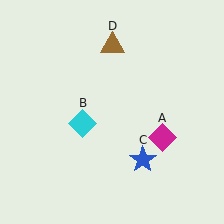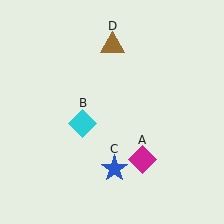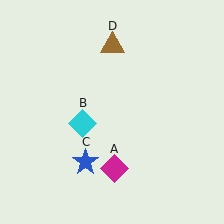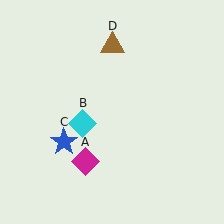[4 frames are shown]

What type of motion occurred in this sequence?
The magenta diamond (object A), blue star (object C) rotated clockwise around the center of the scene.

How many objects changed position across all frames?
2 objects changed position: magenta diamond (object A), blue star (object C).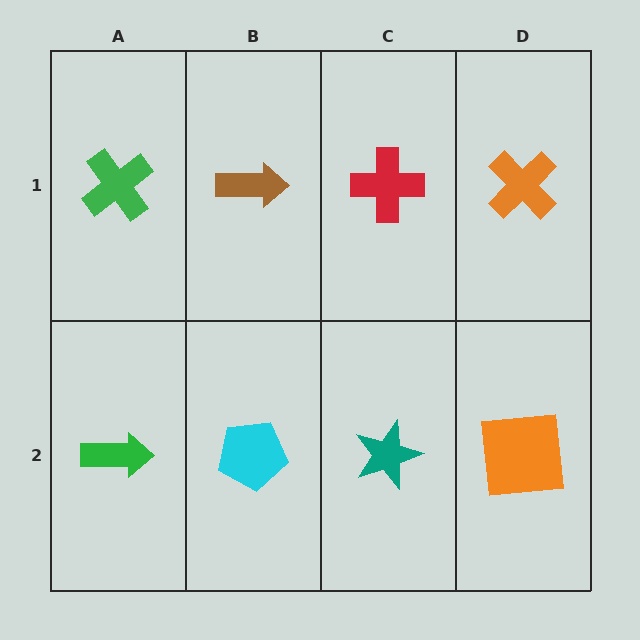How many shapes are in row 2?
4 shapes.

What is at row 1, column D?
An orange cross.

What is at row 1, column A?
A green cross.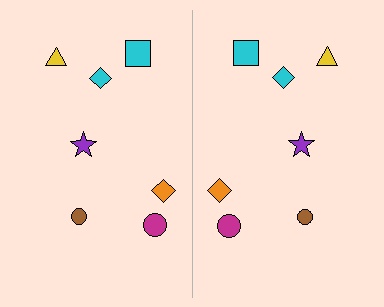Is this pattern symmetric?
Yes, this pattern has bilateral (reflection) symmetry.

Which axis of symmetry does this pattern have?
The pattern has a vertical axis of symmetry running through the center of the image.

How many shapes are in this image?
There are 14 shapes in this image.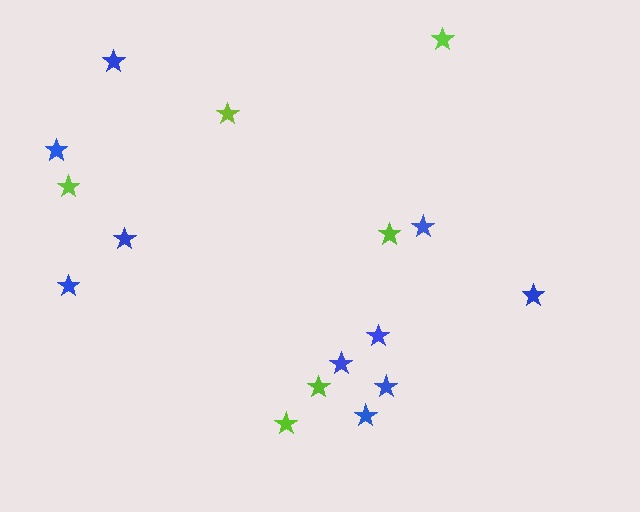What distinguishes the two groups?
There are 2 groups: one group of blue stars (10) and one group of lime stars (6).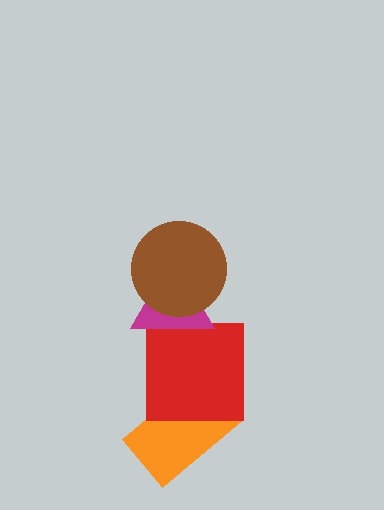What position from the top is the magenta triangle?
The magenta triangle is 2nd from the top.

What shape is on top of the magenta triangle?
The brown circle is on top of the magenta triangle.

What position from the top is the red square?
The red square is 3rd from the top.